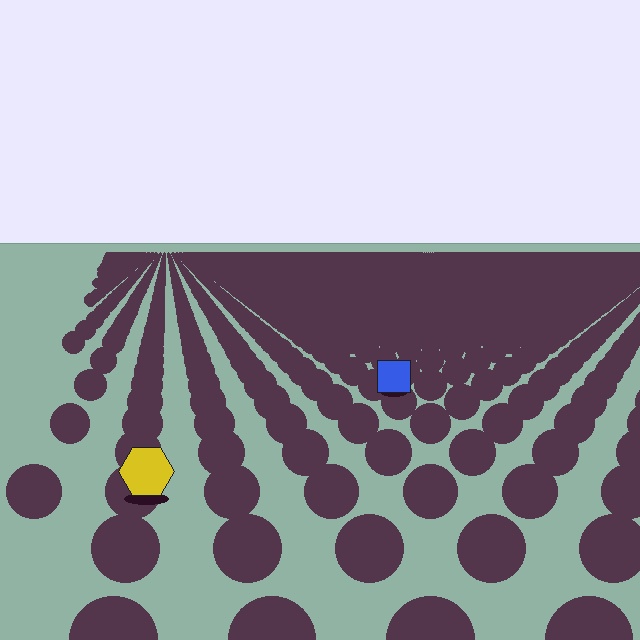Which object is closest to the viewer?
The yellow hexagon is closest. The texture marks near it are larger and more spread out.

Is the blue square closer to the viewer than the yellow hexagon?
No. The yellow hexagon is closer — you can tell from the texture gradient: the ground texture is coarser near it.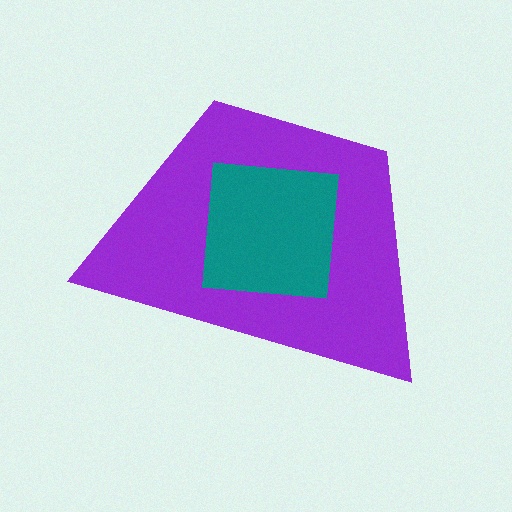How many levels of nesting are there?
2.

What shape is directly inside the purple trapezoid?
The teal square.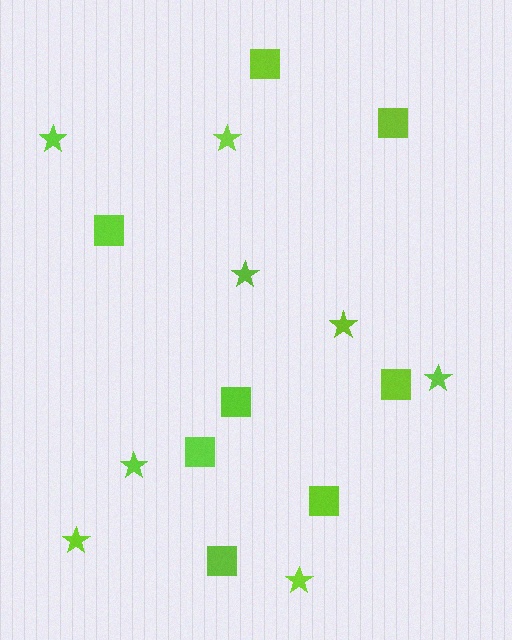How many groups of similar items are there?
There are 2 groups: one group of stars (8) and one group of squares (8).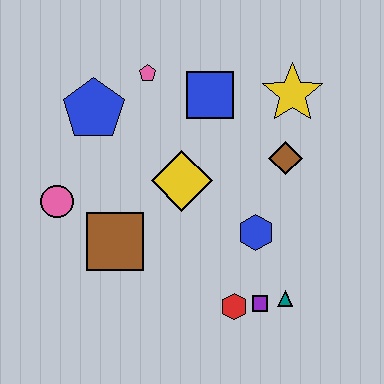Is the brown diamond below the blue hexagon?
No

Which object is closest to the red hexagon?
The purple square is closest to the red hexagon.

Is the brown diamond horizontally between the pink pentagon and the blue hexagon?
No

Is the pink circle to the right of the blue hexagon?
No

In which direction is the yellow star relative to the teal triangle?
The yellow star is above the teal triangle.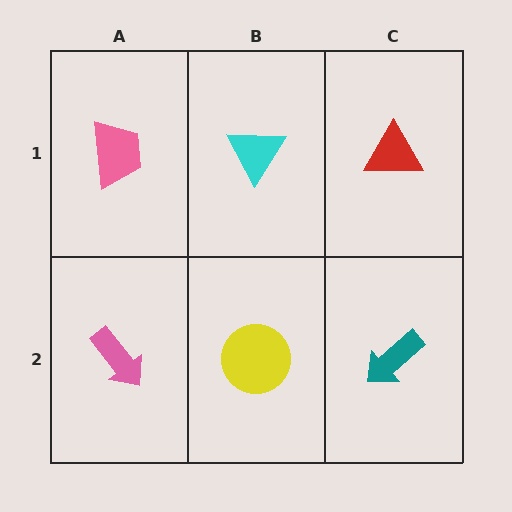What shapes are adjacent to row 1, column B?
A yellow circle (row 2, column B), a pink trapezoid (row 1, column A), a red triangle (row 1, column C).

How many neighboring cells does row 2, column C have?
2.